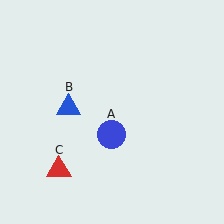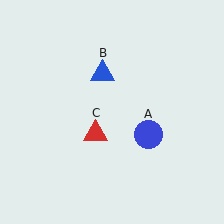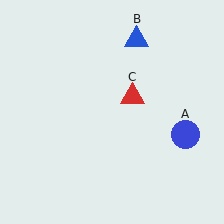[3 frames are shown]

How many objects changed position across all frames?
3 objects changed position: blue circle (object A), blue triangle (object B), red triangle (object C).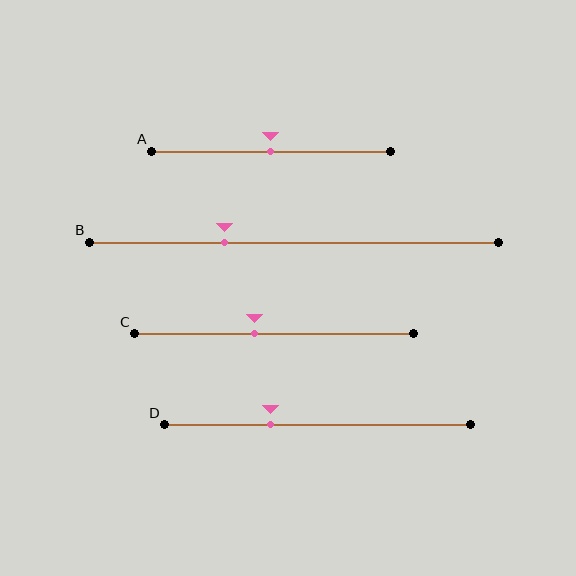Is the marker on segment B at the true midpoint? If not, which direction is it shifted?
No, the marker on segment B is shifted to the left by about 17% of the segment length.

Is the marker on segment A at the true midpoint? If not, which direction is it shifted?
Yes, the marker on segment A is at the true midpoint.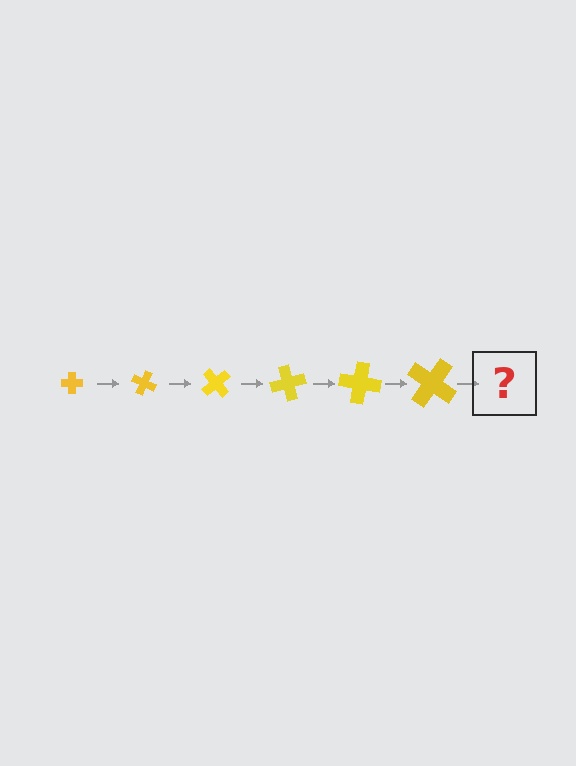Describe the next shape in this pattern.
It should be a cross, larger than the previous one and rotated 150 degrees from the start.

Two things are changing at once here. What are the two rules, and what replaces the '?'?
The two rules are that the cross grows larger each step and it rotates 25 degrees each step. The '?' should be a cross, larger than the previous one and rotated 150 degrees from the start.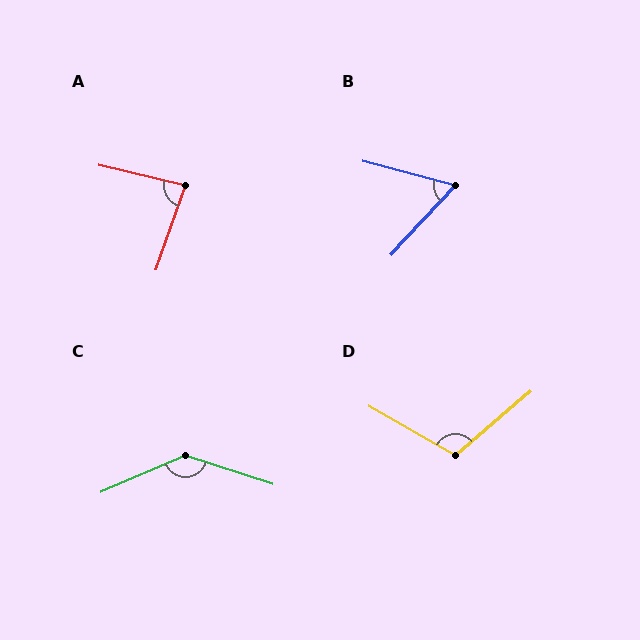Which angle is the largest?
C, at approximately 138 degrees.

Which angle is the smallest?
B, at approximately 62 degrees.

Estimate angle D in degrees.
Approximately 110 degrees.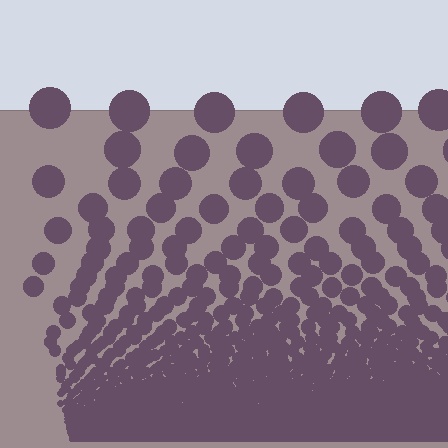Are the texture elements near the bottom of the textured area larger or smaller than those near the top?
Smaller. The gradient is inverted — elements near the bottom are smaller and denser.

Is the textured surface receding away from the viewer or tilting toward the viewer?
The surface appears to tilt toward the viewer. Texture elements get larger and sparser toward the top.